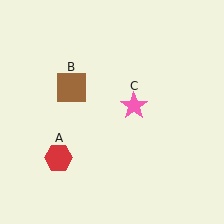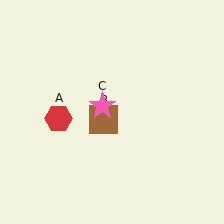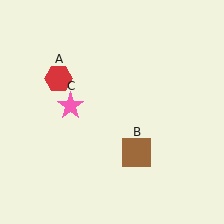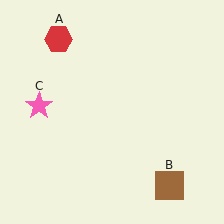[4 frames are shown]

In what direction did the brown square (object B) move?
The brown square (object B) moved down and to the right.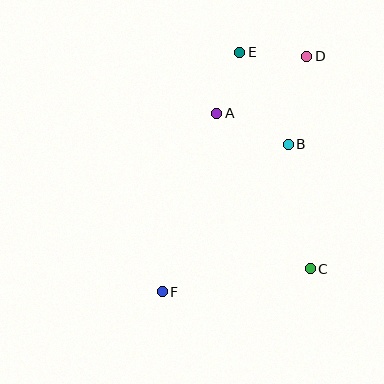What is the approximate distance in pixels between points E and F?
The distance between E and F is approximately 252 pixels.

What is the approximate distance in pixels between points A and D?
The distance between A and D is approximately 107 pixels.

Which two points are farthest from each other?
Points D and F are farthest from each other.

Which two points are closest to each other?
Points A and E are closest to each other.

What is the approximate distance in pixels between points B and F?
The distance between B and F is approximately 194 pixels.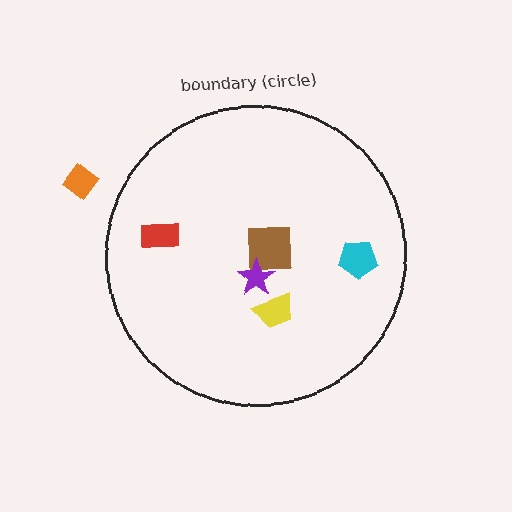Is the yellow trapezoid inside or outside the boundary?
Inside.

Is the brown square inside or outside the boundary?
Inside.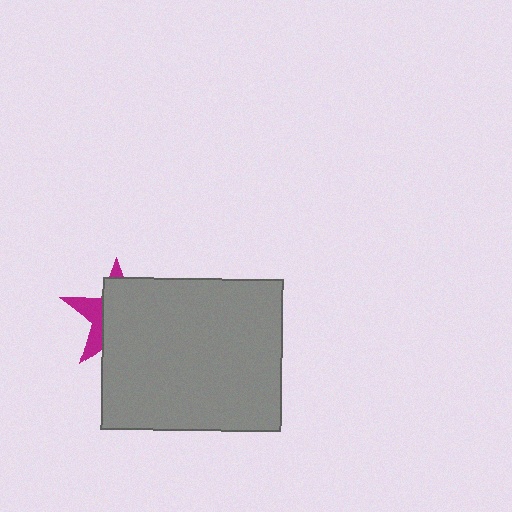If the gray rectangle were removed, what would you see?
You would see the complete magenta star.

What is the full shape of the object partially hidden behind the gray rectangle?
The partially hidden object is a magenta star.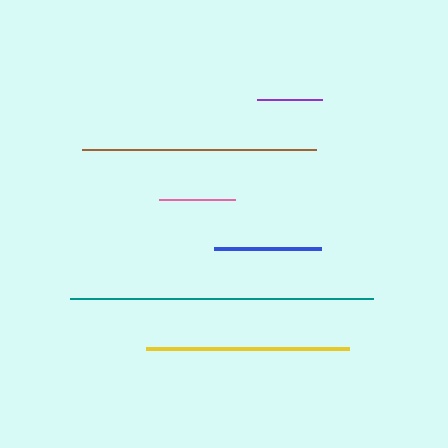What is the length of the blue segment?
The blue segment is approximately 107 pixels long.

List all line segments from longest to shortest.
From longest to shortest: teal, brown, yellow, blue, pink, purple.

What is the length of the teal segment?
The teal segment is approximately 302 pixels long.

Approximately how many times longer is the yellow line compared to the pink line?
The yellow line is approximately 2.7 times the length of the pink line.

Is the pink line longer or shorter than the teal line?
The teal line is longer than the pink line.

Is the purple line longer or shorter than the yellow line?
The yellow line is longer than the purple line.